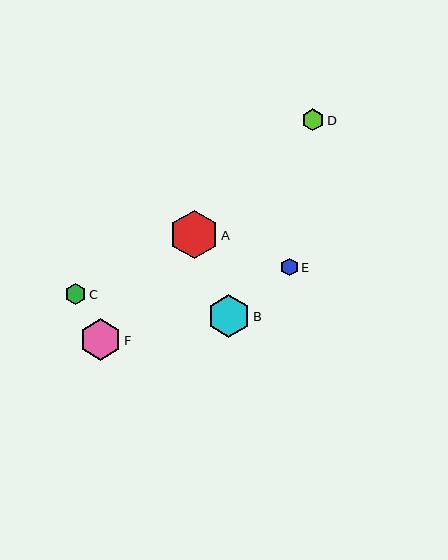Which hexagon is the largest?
Hexagon A is the largest with a size of approximately 49 pixels.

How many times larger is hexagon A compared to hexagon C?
Hexagon A is approximately 2.3 times the size of hexagon C.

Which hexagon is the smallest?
Hexagon E is the smallest with a size of approximately 18 pixels.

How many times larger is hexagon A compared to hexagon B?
Hexagon A is approximately 1.2 times the size of hexagon B.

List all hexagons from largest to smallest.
From largest to smallest: A, B, F, D, C, E.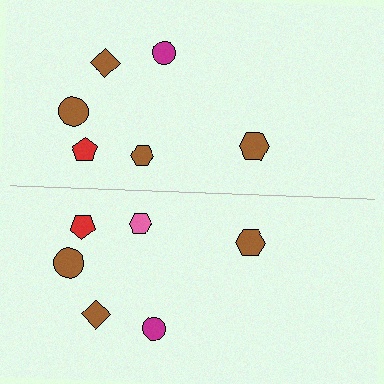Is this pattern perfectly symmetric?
No, the pattern is not perfectly symmetric. The pink hexagon on the bottom side breaks the symmetry — its mirror counterpart is brown.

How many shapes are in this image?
There are 12 shapes in this image.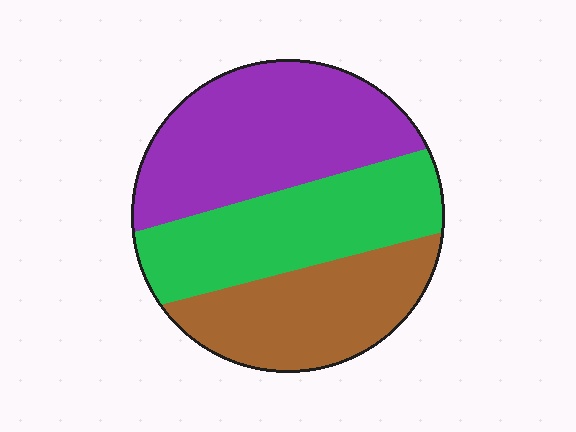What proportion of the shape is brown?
Brown covers 28% of the shape.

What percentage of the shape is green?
Green takes up about one third (1/3) of the shape.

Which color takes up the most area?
Purple, at roughly 40%.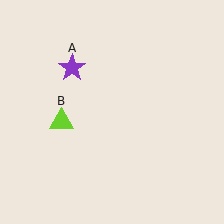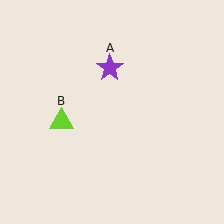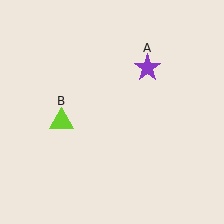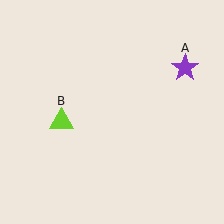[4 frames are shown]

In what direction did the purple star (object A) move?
The purple star (object A) moved right.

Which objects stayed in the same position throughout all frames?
Lime triangle (object B) remained stationary.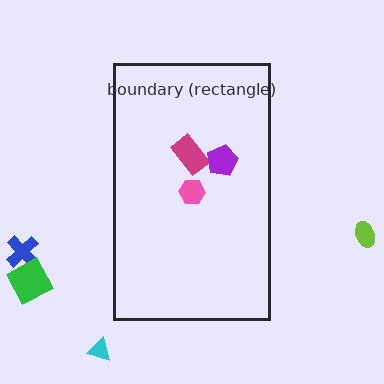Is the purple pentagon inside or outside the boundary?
Inside.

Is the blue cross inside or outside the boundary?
Outside.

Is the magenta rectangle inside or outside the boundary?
Inside.